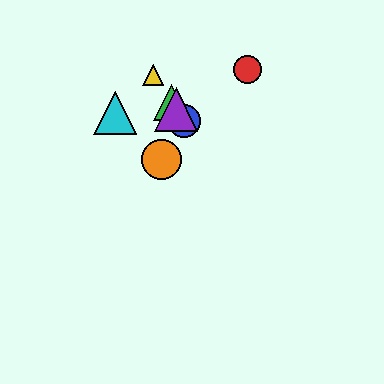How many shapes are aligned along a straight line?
4 shapes (the blue circle, the green triangle, the yellow triangle, the purple triangle) are aligned along a straight line.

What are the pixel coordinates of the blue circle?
The blue circle is at (184, 121).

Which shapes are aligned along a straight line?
The blue circle, the green triangle, the yellow triangle, the purple triangle are aligned along a straight line.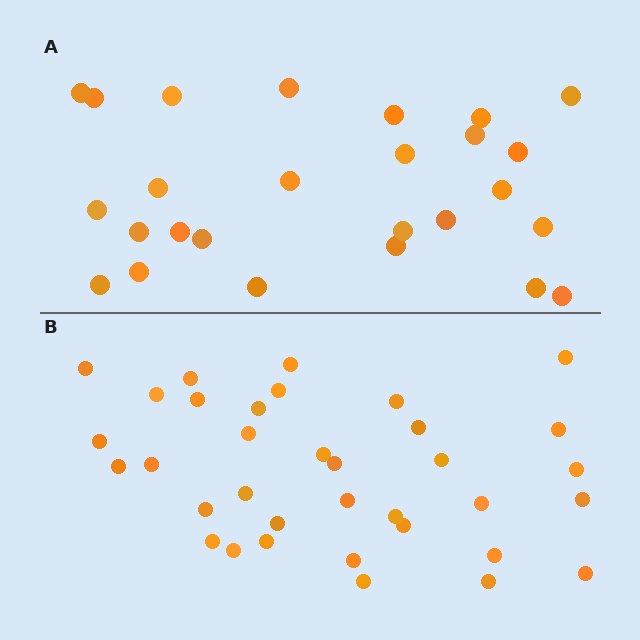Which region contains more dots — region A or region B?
Region B (the bottom region) has more dots.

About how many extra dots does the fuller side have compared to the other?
Region B has roughly 8 or so more dots than region A.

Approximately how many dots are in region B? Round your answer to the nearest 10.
About 40 dots. (The exact count is 35, which rounds to 40.)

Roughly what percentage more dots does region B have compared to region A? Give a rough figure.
About 35% more.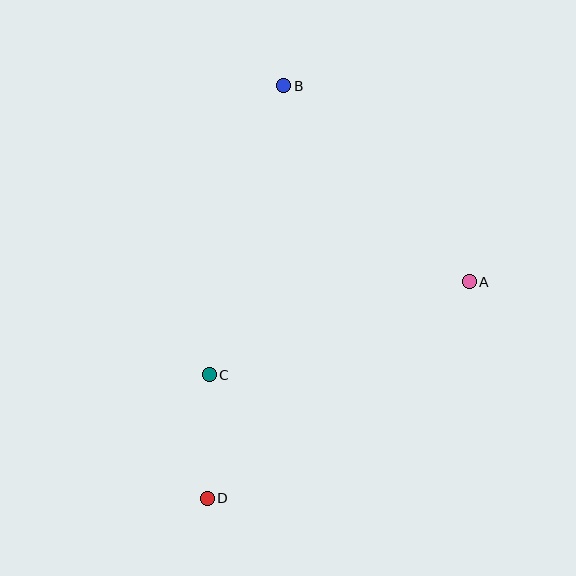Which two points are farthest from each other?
Points B and D are farthest from each other.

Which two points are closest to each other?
Points C and D are closest to each other.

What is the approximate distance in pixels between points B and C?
The distance between B and C is approximately 299 pixels.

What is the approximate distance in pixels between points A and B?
The distance between A and B is approximately 270 pixels.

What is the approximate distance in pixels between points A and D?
The distance between A and D is approximately 340 pixels.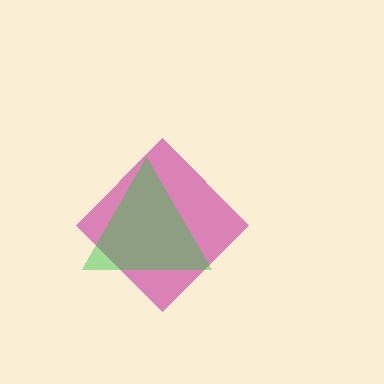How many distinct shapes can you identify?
There are 2 distinct shapes: a magenta diamond, a green triangle.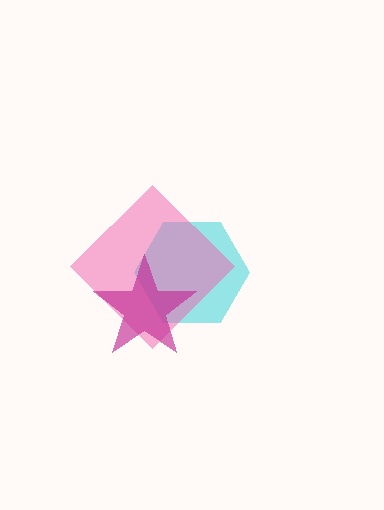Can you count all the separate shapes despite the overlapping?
Yes, there are 3 separate shapes.